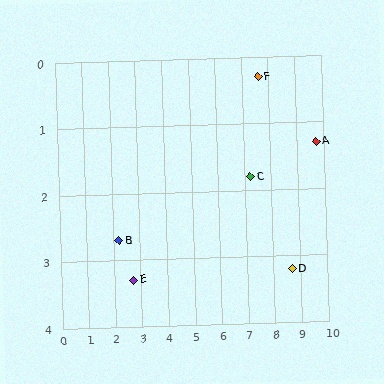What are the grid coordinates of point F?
Point F is at approximately (7.6, 0.3).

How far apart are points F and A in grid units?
Points F and A are about 2.3 grid units apart.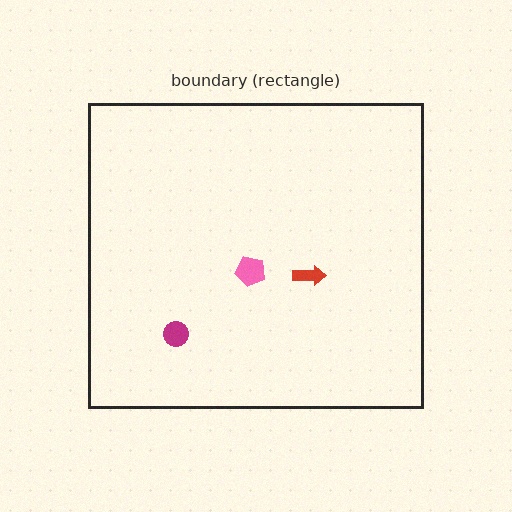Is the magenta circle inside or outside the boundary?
Inside.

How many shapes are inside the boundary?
3 inside, 0 outside.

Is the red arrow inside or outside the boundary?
Inside.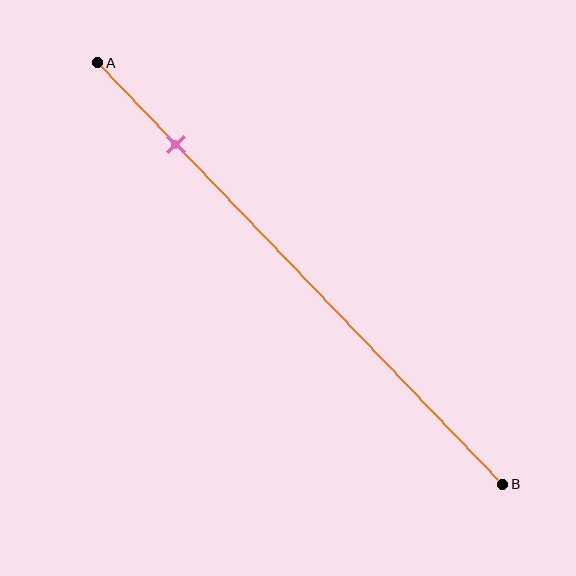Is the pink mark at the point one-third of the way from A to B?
No, the mark is at about 20% from A, not at the 33% one-third point.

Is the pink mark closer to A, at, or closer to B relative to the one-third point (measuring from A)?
The pink mark is closer to point A than the one-third point of segment AB.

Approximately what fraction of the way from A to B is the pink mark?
The pink mark is approximately 20% of the way from A to B.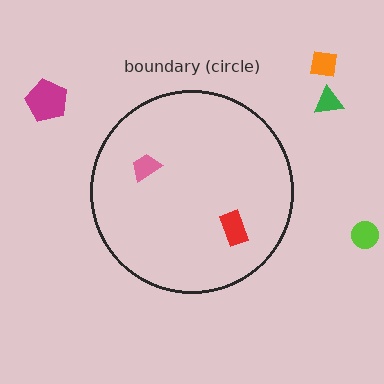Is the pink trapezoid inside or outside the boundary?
Inside.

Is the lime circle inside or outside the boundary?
Outside.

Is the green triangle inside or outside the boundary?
Outside.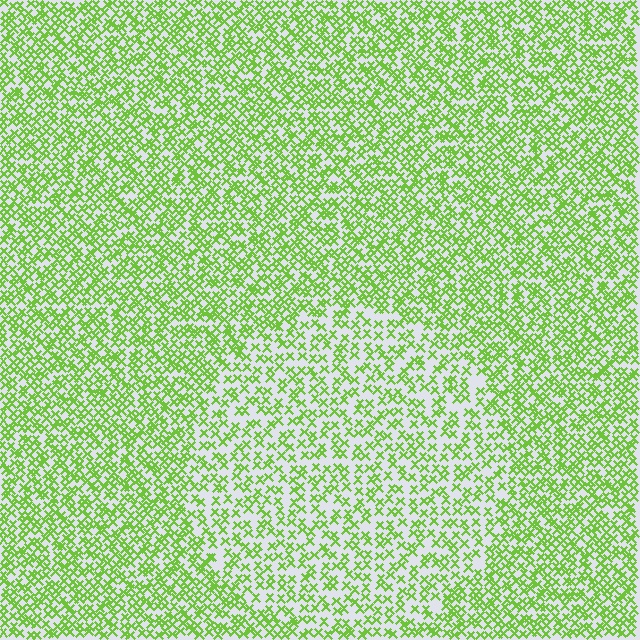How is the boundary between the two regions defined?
The boundary is defined by a change in element density (approximately 1.7x ratio). All elements are the same color, size, and shape.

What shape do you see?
I see a circle.